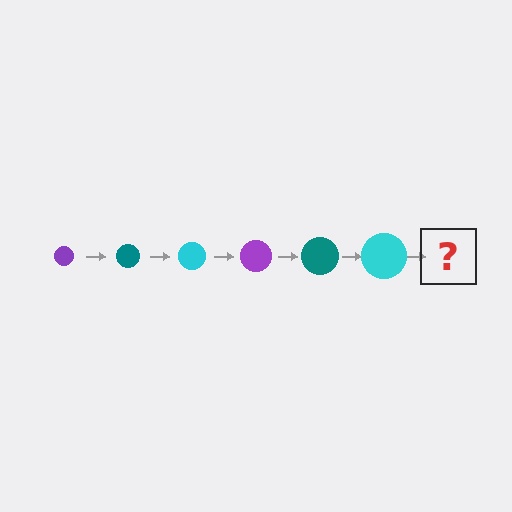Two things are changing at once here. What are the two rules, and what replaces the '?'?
The two rules are that the circle grows larger each step and the color cycles through purple, teal, and cyan. The '?' should be a purple circle, larger than the previous one.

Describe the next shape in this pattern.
It should be a purple circle, larger than the previous one.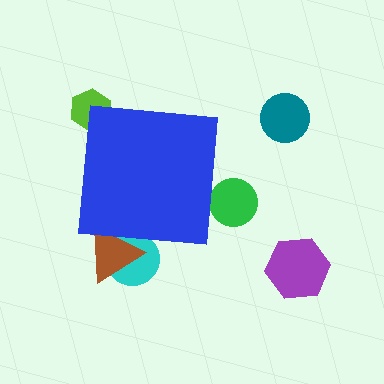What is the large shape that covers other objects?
A blue square.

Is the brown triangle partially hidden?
Yes, the brown triangle is partially hidden behind the blue square.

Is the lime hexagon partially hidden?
Yes, the lime hexagon is partially hidden behind the blue square.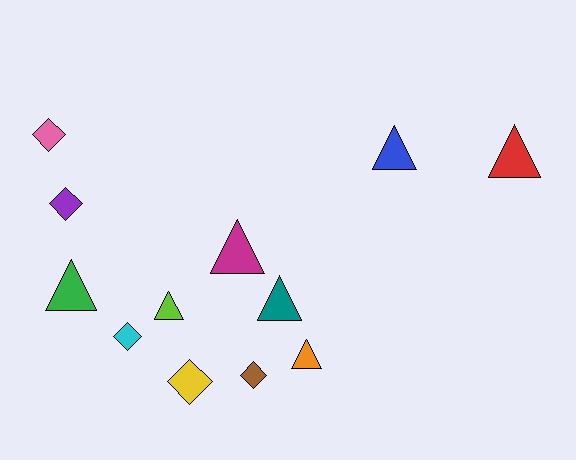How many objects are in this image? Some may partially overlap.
There are 12 objects.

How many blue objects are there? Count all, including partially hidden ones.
There is 1 blue object.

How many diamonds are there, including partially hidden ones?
There are 5 diamonds.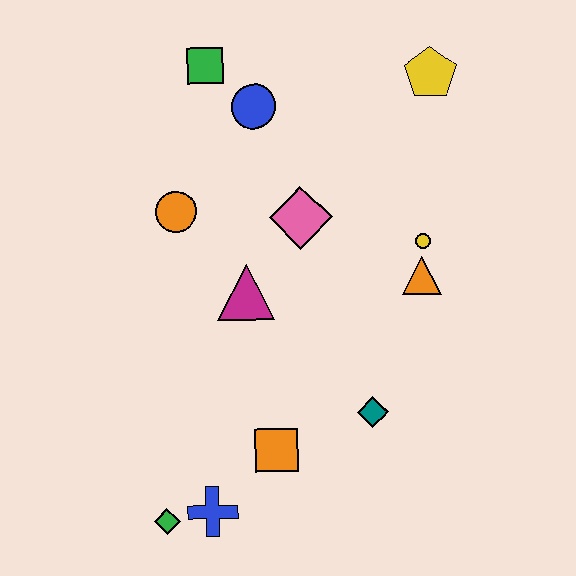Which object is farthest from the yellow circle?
The green diamond is farthest from the yellow circle.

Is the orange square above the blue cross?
Yes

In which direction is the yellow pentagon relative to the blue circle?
The yellow pentagon is to the right of the blue circle.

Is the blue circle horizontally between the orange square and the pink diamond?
No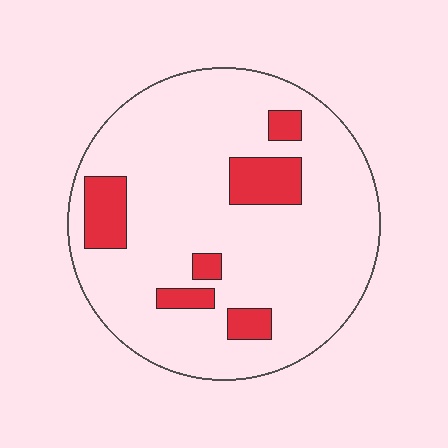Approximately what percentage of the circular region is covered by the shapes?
Approximately 15%.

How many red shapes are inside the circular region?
6.